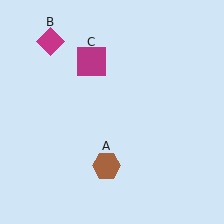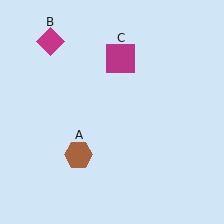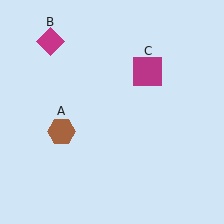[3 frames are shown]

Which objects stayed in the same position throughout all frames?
Magenta diamond (object B) remained stationary.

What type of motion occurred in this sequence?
The brown hexagon (object A), magenta square (object C) rotated clockwise around the center of the scene.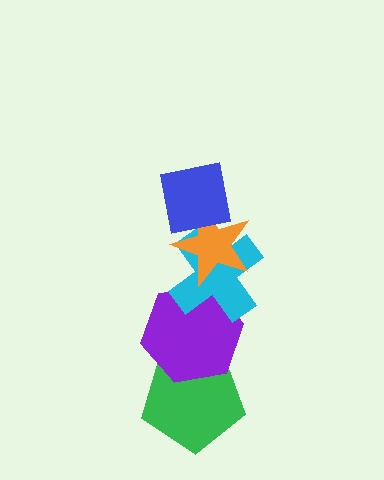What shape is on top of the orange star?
The blue square is on top of the orange star.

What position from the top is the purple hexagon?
The purple hexagon is 4th from the top.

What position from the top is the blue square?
The blue square is 1st from the top.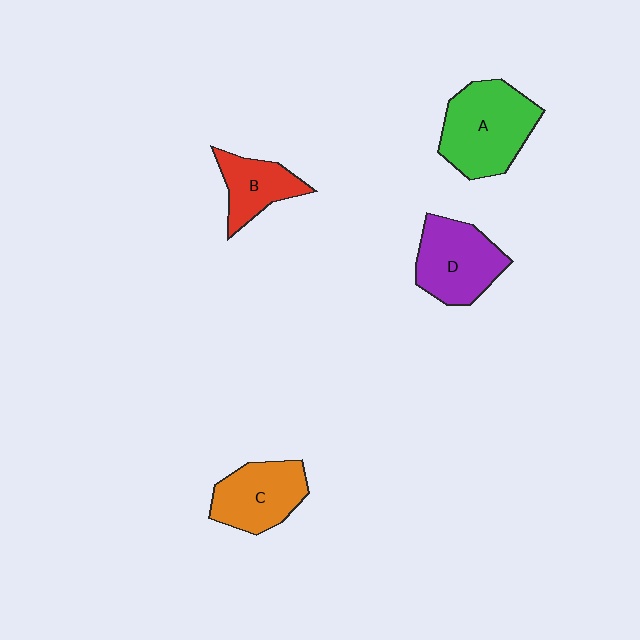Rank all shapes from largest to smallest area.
From largest to smallest: A (green), D (purple), C (orange), B (red).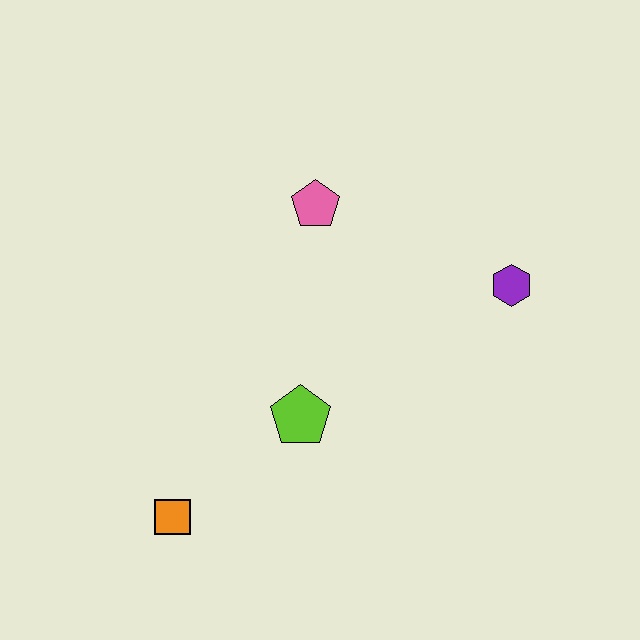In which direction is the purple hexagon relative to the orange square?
The purple hexagon is to the right of the orange square.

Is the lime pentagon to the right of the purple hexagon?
No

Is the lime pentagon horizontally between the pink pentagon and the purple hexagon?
No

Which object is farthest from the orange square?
The purple hexagon is farthest from the orange square.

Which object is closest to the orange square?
The lime pentagon is closest to the orange square.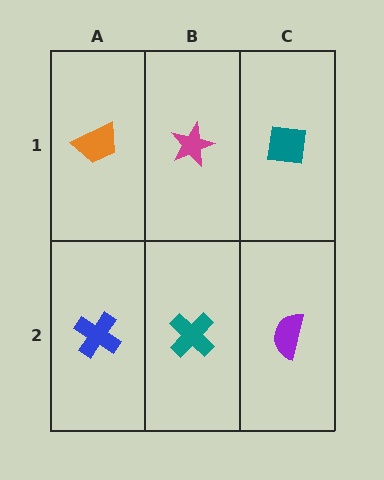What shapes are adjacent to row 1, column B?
A teal cross (row 2, column B), an orange trapezoid (row 1, column A), a teal square (row 1, column C).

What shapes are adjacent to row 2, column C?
A teal square (row 1, column C), a teal cross (row 2, column B).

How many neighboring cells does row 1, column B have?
3.